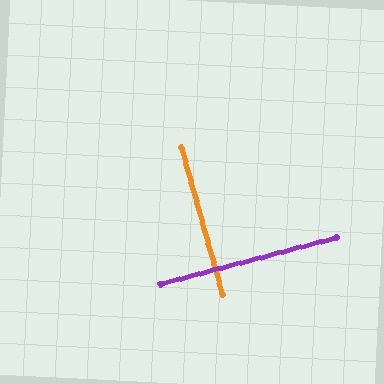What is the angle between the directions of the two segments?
Approximately 89 degrees.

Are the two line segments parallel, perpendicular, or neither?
Perpendicular — they meet at approximately 89°.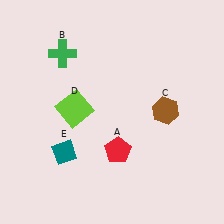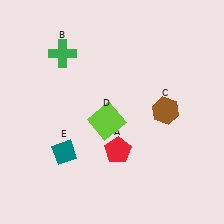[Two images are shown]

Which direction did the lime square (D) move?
The lime square (D) moved right.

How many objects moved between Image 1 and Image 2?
1 object moved between the two images.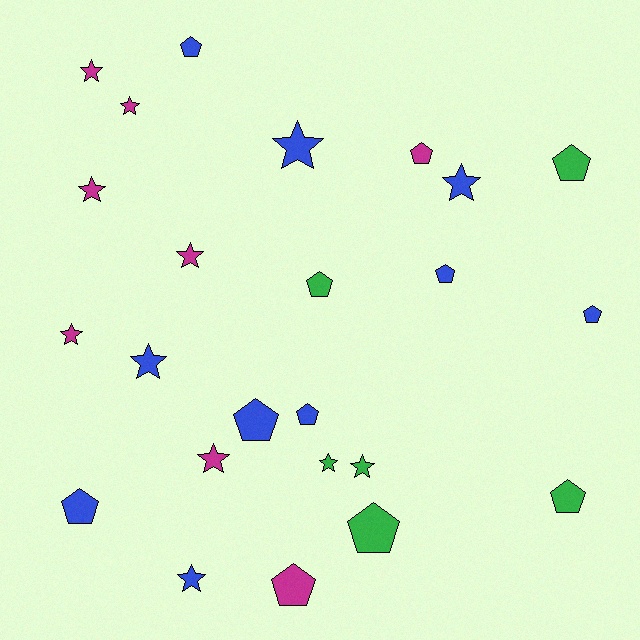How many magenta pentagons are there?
There are 2 magenta pentagons.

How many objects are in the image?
There are 24 objects.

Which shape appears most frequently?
Pentagon, with 12 objects.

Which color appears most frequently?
Blue, with 10 objects.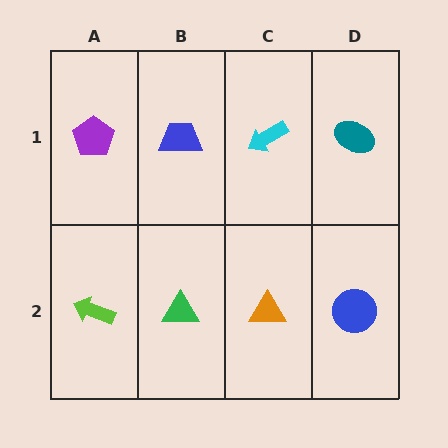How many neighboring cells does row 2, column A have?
2.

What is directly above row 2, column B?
A blue trapezoid.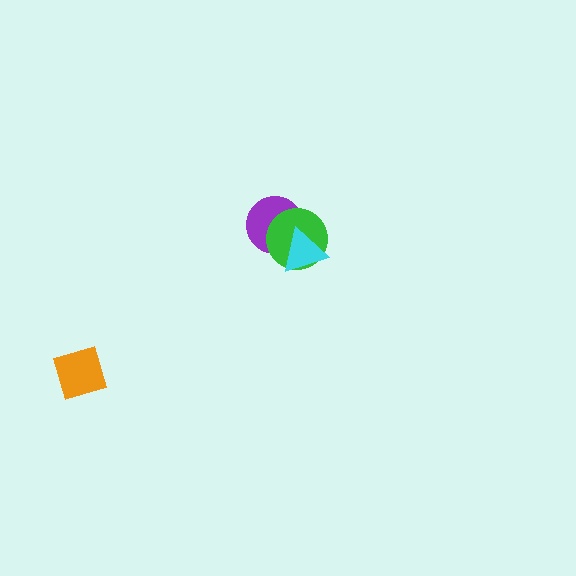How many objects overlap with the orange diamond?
0 objects overlap with the orange diamond.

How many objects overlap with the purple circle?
2 objects overlap with the purple circle.